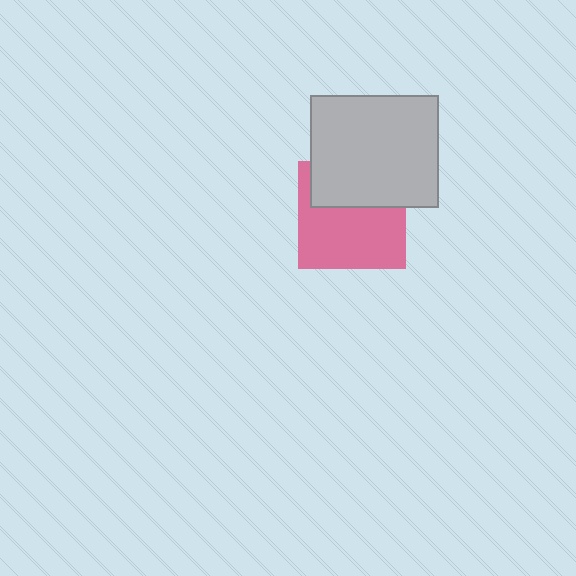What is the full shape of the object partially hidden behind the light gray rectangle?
The partially hidden object is a pink square.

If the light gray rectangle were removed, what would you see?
You would see the complete pink square.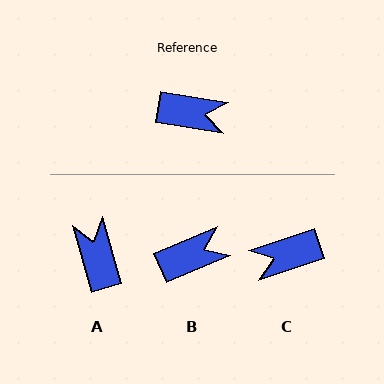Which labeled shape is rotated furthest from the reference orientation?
C, about 153 degrees away.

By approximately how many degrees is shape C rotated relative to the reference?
Approximately 153 degrees clockwise.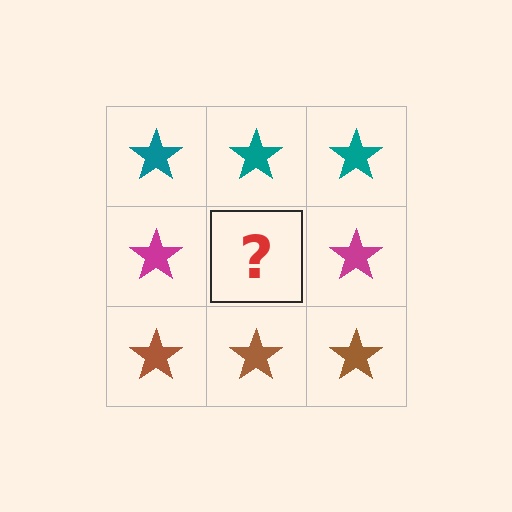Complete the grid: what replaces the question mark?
The question mark should be replaced with a magenta star.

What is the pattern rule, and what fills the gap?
The rule is that each row has a consistent color. The gap should be filled with a magenta star.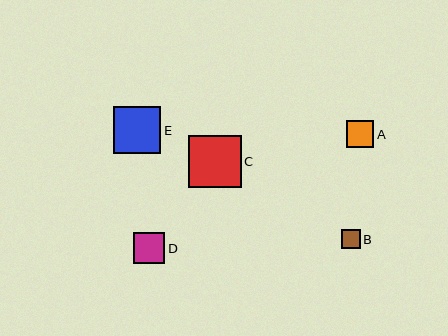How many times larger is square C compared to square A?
Square C is approximately 1.9 times the size of square A.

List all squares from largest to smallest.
From largest to smallest: C, E, D, A, B.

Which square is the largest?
Square C is the largest with a size of approximately 52 pixels.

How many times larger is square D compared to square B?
Square D is approximately 1.7 times the size of square B.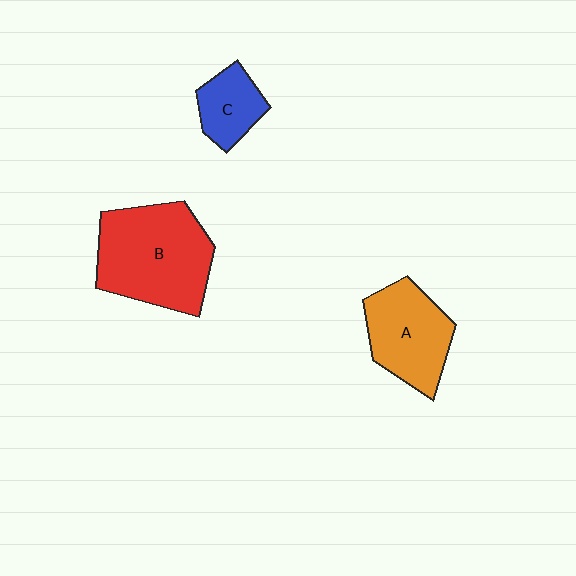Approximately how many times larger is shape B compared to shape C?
Approximately 2.6 times.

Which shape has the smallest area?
Shape C (blue).